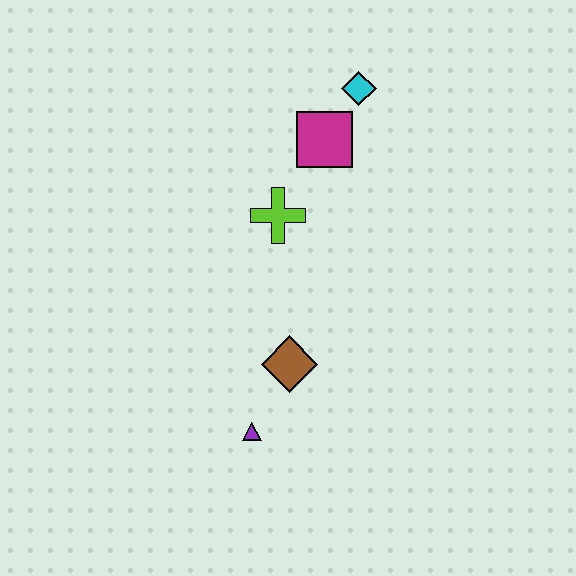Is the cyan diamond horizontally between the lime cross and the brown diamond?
No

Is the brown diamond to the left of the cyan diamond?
Yes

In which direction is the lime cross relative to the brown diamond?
The lime cross is above the brown diamond.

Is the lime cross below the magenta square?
Yes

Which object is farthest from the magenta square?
The purple triangle is farthest from the magenta square.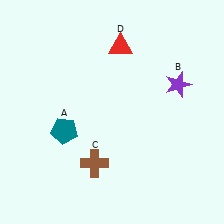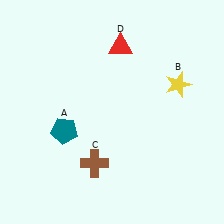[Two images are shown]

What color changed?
The star (B) changed from purple in Image 1 to yellow in Image 2.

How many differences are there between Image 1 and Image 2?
There is 1 difference between the two images.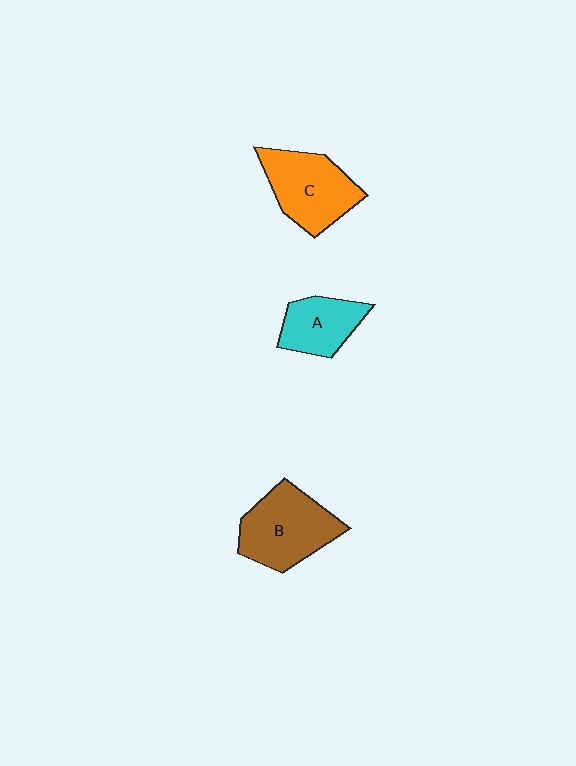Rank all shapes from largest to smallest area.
From largest to smallest: B (brown), C (orange), A (cyan).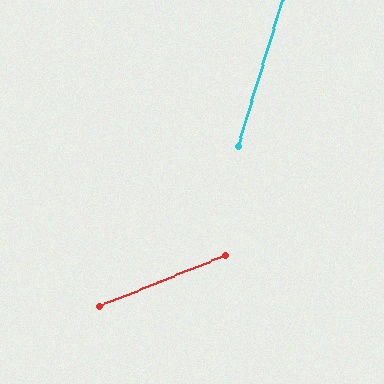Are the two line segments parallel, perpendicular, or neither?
Neither parallel nor perpendicular — they differ by about 51°.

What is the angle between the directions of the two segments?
Approximately 51 degrees.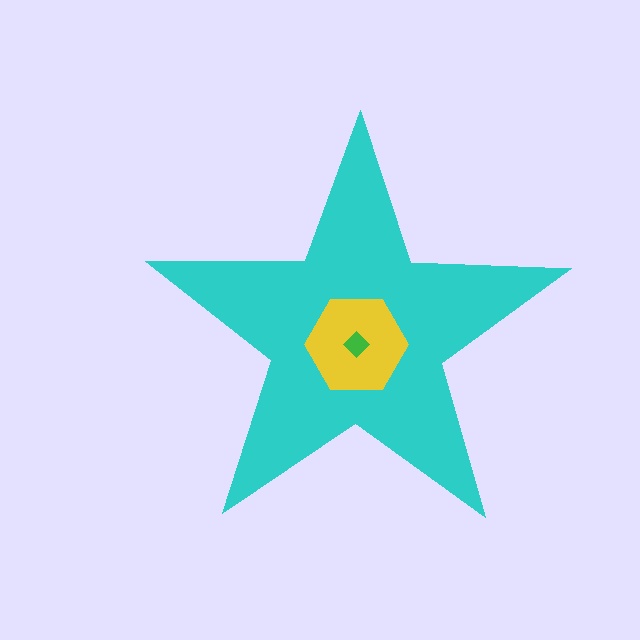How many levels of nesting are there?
3.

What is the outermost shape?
The cyan star.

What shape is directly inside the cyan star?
The yellow hexagon.